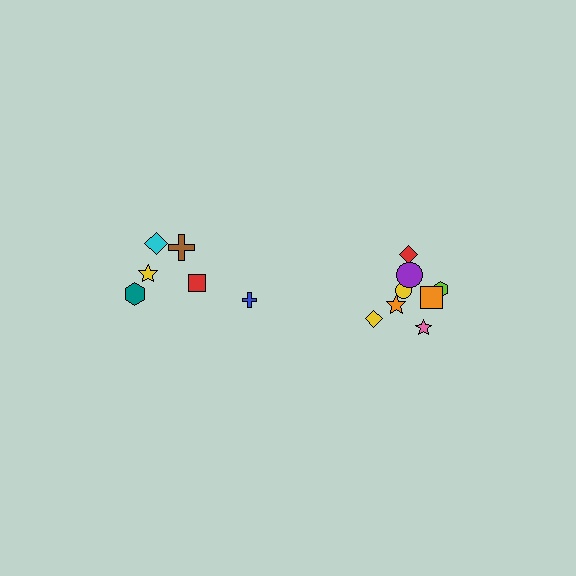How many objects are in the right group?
There are 8 objects.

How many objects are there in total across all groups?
There are 14 objects.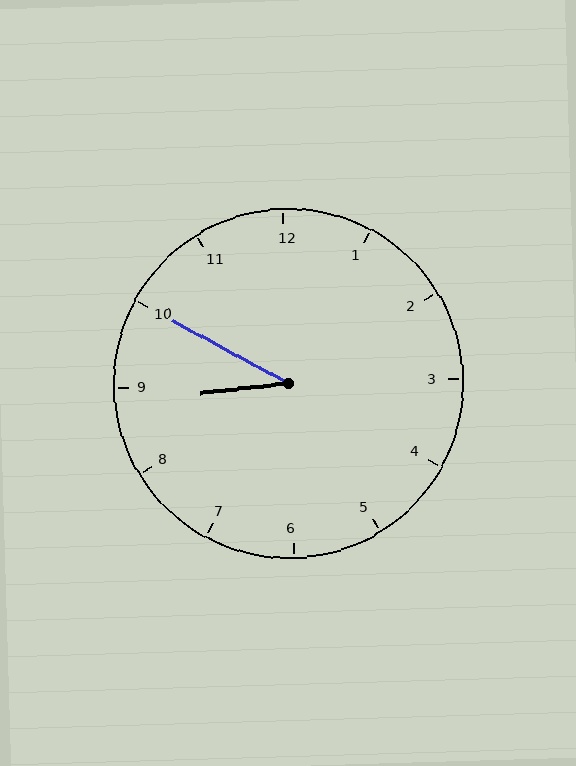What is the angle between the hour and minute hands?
Approximately 35 degrees.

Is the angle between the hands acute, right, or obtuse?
It is acute.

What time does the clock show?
8:50.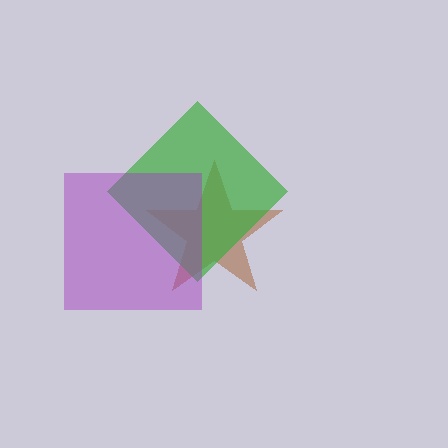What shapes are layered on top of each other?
The layered shapes are: a brown star, a green diamond, a purple square.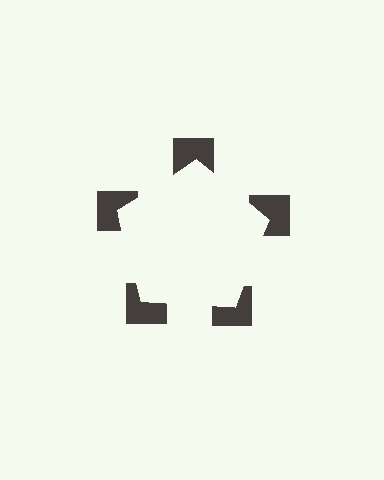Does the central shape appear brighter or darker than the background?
It typically appears slightly brighter than the background, even though no actual brightness change is drawn.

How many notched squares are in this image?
There are 5 — one at each vertex of the illusory pentagon.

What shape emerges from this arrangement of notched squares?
An illusory pentagon — its edges are inferred from the aligned wedge cuts in the notched squares, not physically drawn.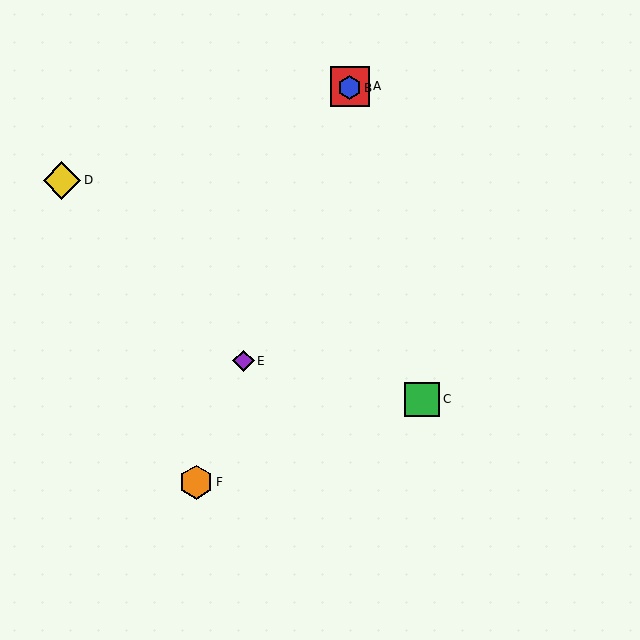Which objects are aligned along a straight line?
Objects A, B, E, F are aligned along a straight line.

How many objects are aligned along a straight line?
4 objects (A, B, E, F) are aligned along a straight line.